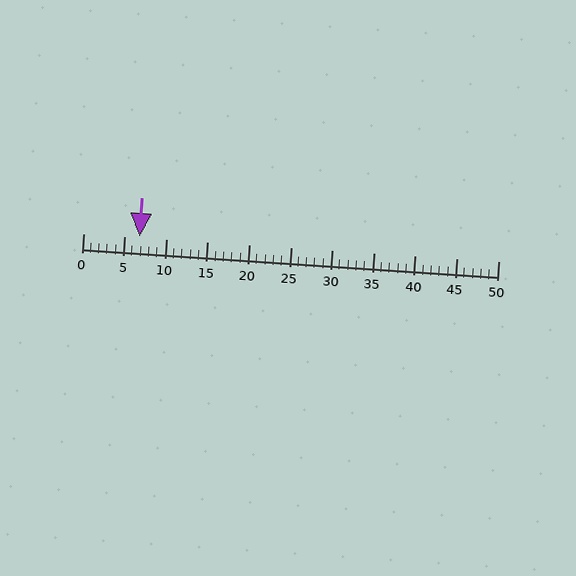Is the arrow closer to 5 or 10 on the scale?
The arrow is closer to 5.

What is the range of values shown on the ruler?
The ruler shows values from 0 to 50.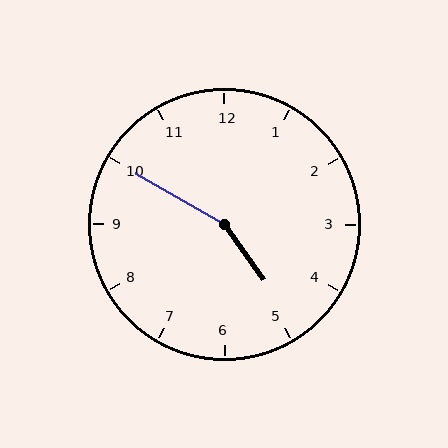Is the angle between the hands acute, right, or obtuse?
It is obtuse.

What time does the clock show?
4:50.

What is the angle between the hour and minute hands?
Approximately 155 degrees.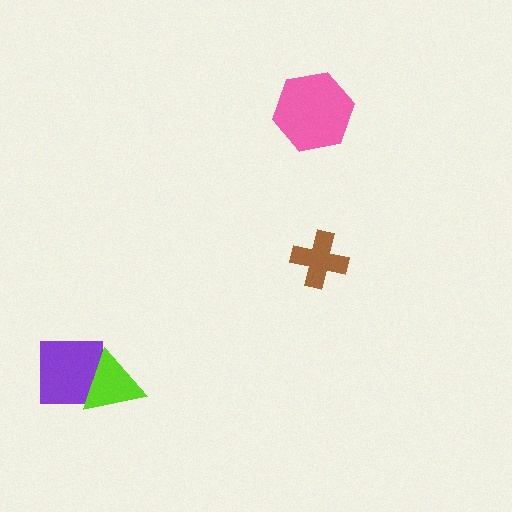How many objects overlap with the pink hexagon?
0 objects overlap with the pink hexagon.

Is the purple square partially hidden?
Yes, it is partially covered by another shape.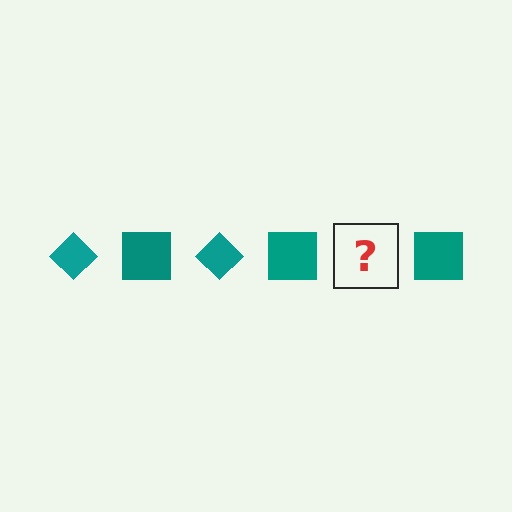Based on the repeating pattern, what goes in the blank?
The blank should be a teal diamond.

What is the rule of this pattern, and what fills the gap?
The rule is that the pattern cycles through diamond, square shapes in teal. The gap should be filled with a teal diamond.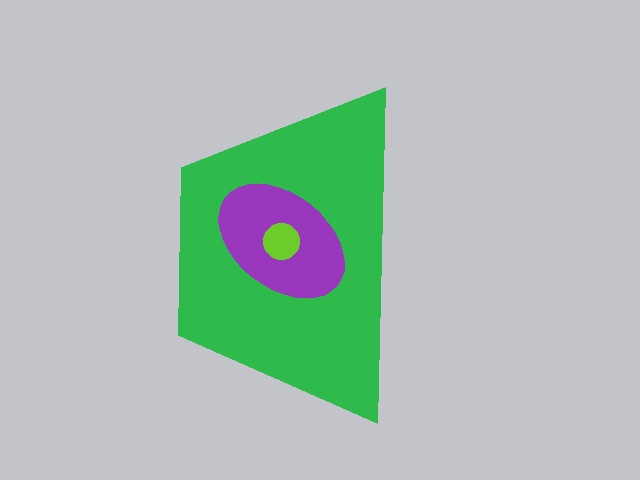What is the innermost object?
The lime circle.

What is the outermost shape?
The green trapezoid.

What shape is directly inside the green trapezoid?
The purple ellipse.